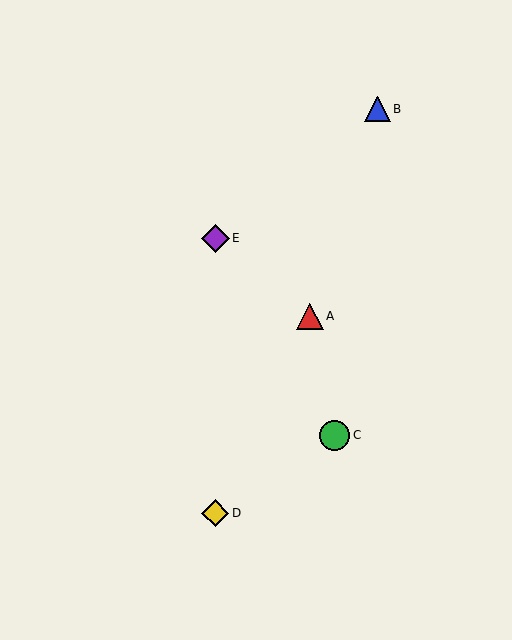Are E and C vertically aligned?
No, E is at x≈215 and C is at x≈335.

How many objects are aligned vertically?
2 objects (D, E) are aligned vertically.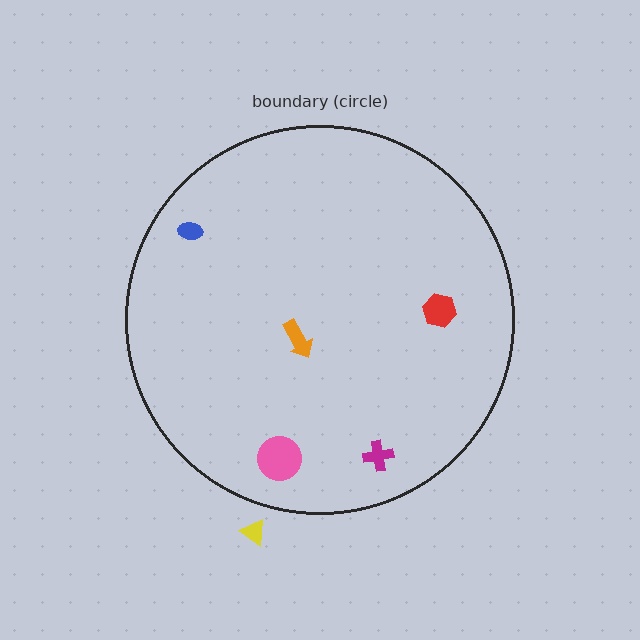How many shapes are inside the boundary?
5 inside, 1 outside.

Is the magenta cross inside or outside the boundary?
Inside.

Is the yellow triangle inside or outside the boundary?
Outside.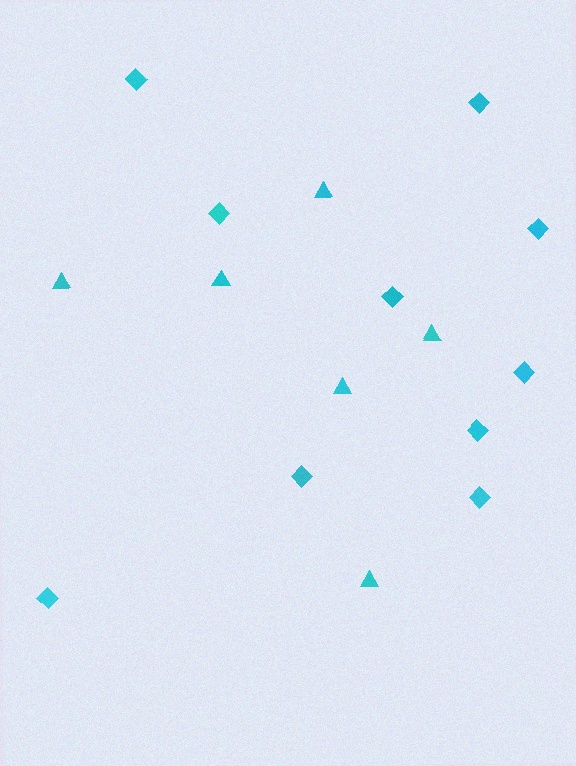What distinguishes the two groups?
There are 2 groups: one group of triangles (6) and one group of diamonds (10).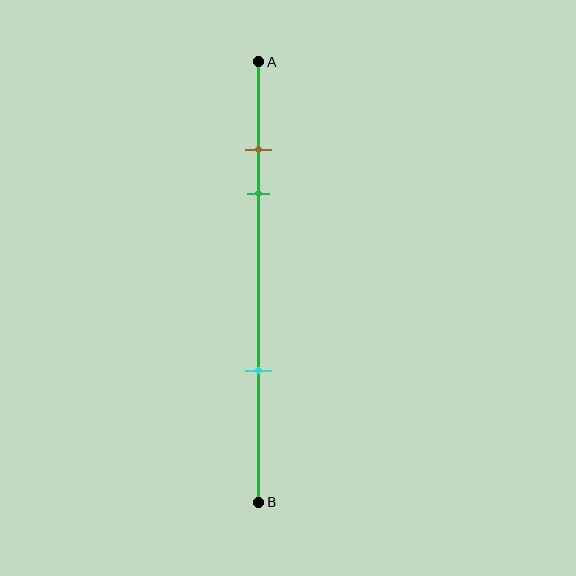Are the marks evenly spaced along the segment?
No, the marks are not evenly spaced.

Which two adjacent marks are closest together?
The brown and green marks are the closest adjacent pair.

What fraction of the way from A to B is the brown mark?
The brown mark is approximately 20% (0.2) of the way from A to B.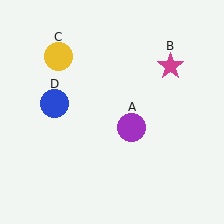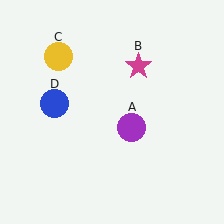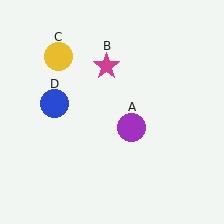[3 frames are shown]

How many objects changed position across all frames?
1 object changed position: magenta star (object B).